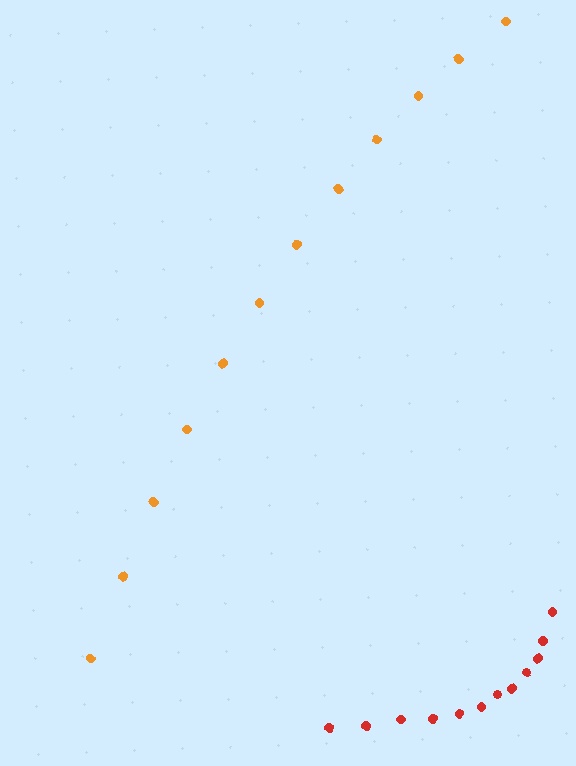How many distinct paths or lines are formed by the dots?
There are 2 distinct paths.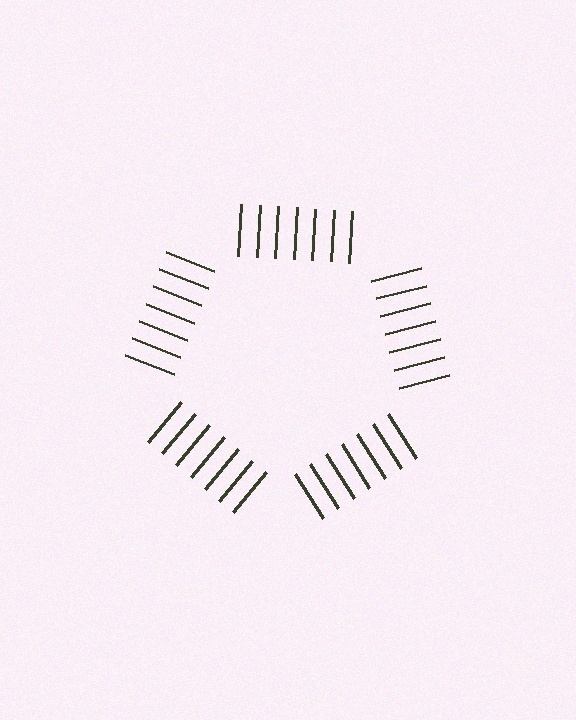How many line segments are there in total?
35 — 7 along each of the 5 edges.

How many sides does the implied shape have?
5 sides — the line-ends trace a pentagon.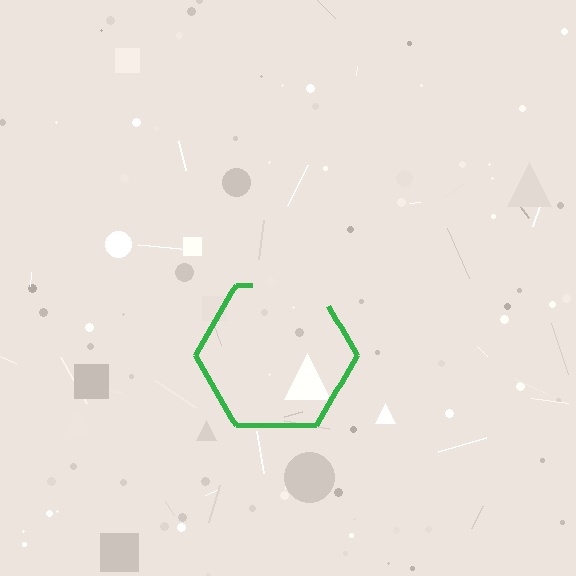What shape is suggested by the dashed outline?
The dashed outline suggests a hexagon.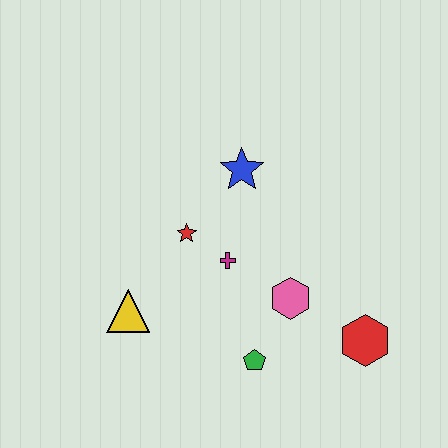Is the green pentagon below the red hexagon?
Yes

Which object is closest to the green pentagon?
The pink hexagon is closest to the green pentagon.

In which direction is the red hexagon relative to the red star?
The red hexagon is to the right of the red star.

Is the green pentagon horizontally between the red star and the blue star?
No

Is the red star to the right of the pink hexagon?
No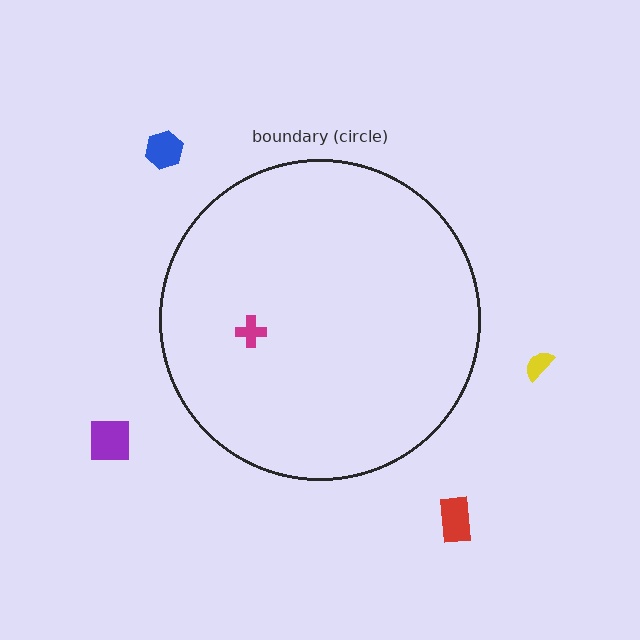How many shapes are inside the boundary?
1 inside, 4 outside.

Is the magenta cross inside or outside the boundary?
Inside.